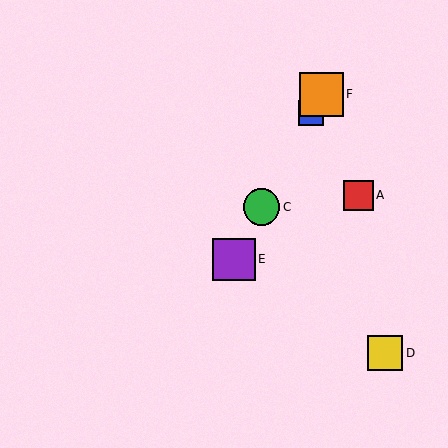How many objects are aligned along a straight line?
4 objects (B, C, E, F) are aligned along a straight line.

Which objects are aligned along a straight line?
Objects B, C, E, F are aligned along a straight line.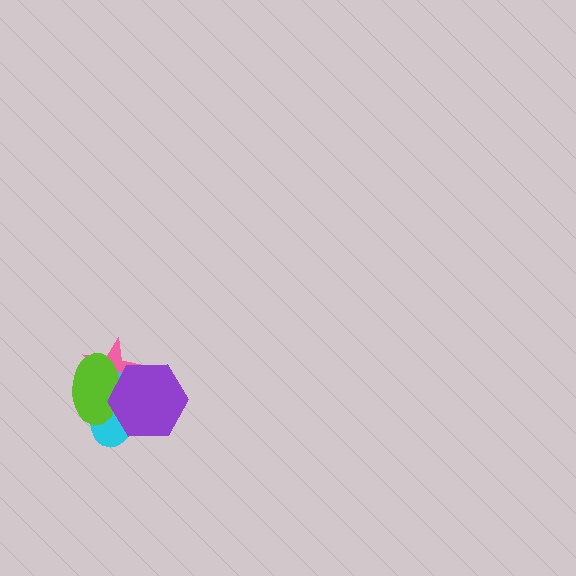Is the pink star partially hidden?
Yes, it is partially covered by another shape.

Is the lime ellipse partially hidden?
Yes, it is partially covered by another shape.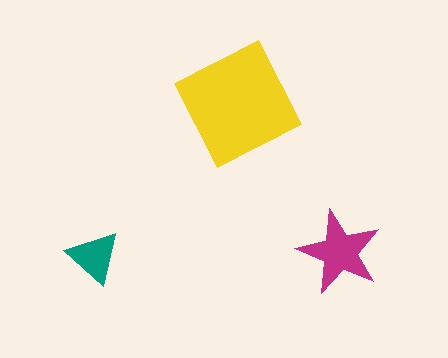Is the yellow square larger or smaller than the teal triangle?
Larger.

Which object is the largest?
The yellow square.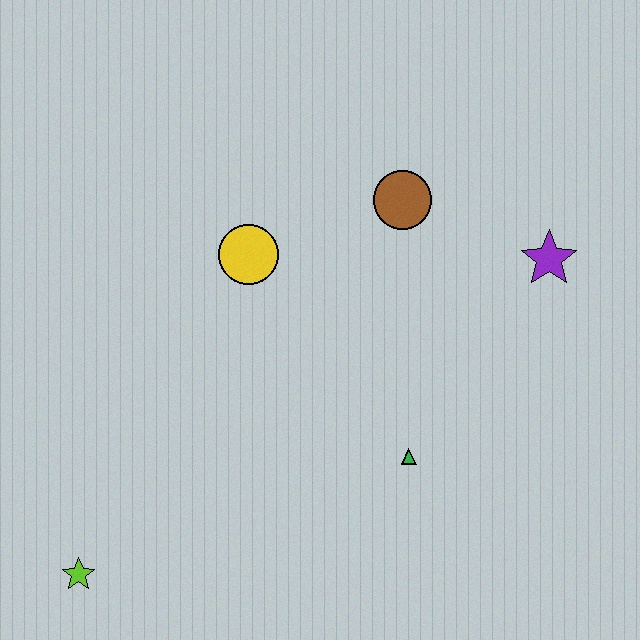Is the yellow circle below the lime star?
No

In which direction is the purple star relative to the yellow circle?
The purple star is to the right of the yellow circle.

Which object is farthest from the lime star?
The purple star is farthest from the lime star.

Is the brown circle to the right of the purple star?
No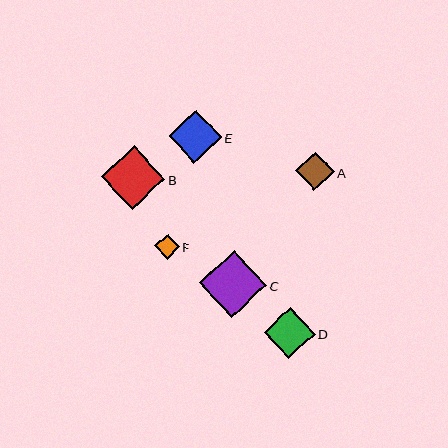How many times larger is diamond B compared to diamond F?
Diamond B is approximately 2.6 times the size of diamond F.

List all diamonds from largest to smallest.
From largest to smallest: C, B, E, D, A, F.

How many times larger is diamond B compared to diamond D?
Diamond B is approximately 1.3 times the size of diamond D.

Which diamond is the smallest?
Diamond F is the smallest with a size of approximately 24 pixels.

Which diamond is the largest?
Diamond C is the largest with a size of approximately 68 pixels.